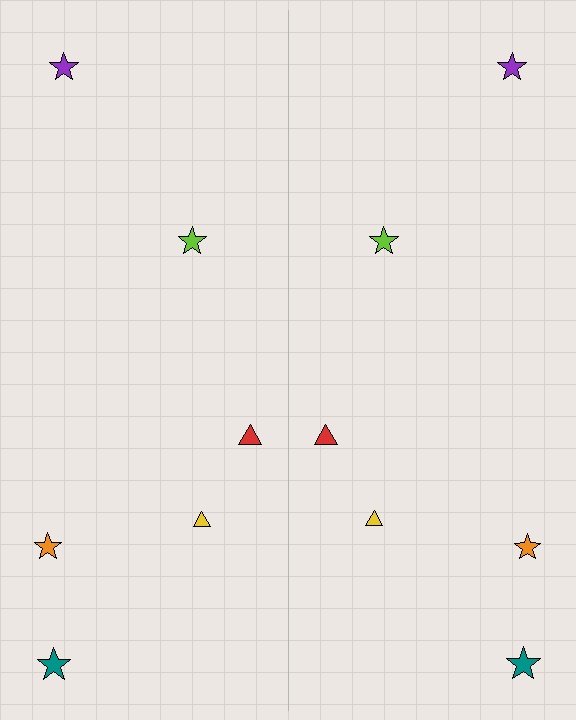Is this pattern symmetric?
Yes, this pattern has bilateral (reflection) symmetry.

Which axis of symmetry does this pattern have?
The pattern has a vertical axis of symmetry running through the center of the image.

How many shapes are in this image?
There are 12 shapes in this image.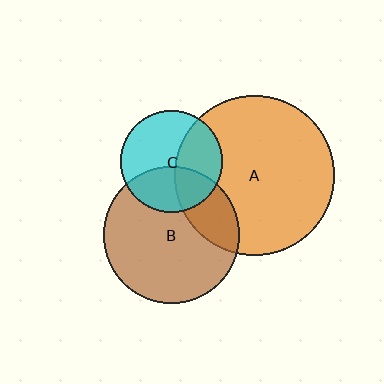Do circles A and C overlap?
Yes.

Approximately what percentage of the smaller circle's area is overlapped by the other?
Approximately 40%.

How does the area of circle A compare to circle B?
Approximately 1.4 times.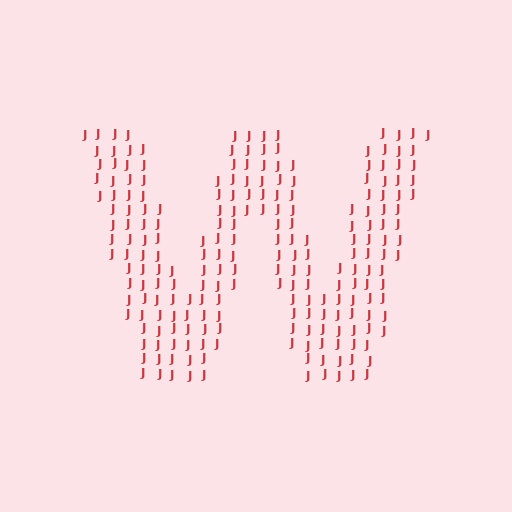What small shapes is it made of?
It is made of small letter J's.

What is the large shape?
The large shape is the letter W.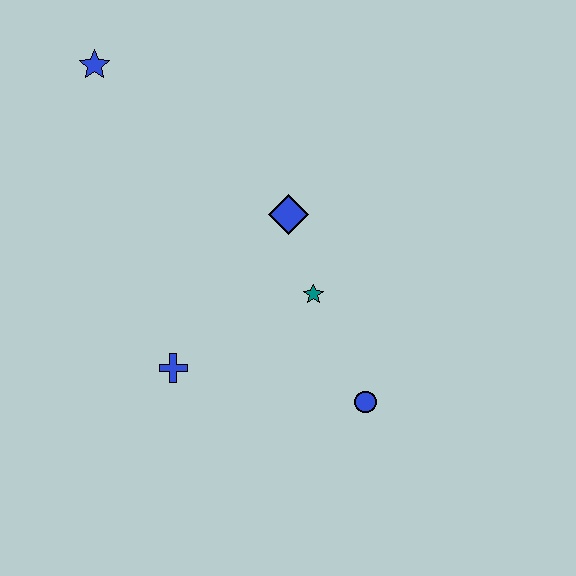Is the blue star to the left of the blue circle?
Yes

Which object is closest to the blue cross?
The teal star is closest to the blue cross.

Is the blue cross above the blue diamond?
No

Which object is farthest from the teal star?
The blue star is farthest from the teal star.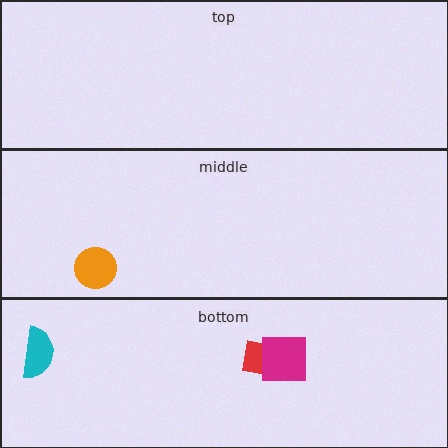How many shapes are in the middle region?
1.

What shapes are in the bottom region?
The red rectangle, the cyan semicircle, the magenta square.